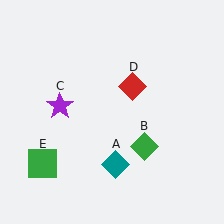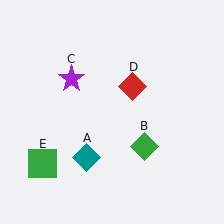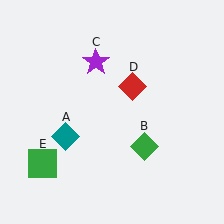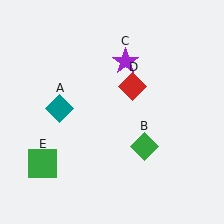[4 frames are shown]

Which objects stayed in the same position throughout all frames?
Green diamond (object B) and red diamond (object D) and green square (object E) remained stationary.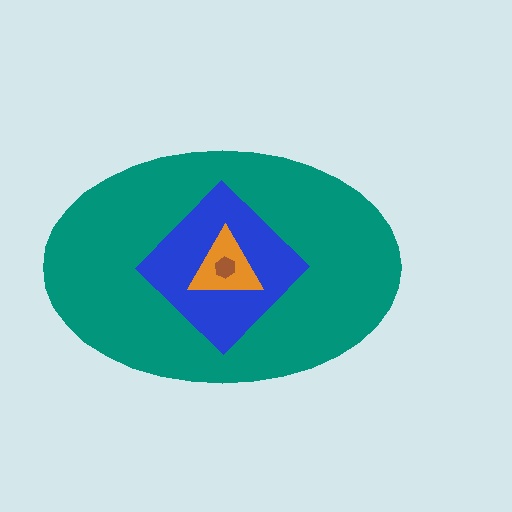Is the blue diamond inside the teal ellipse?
Yes.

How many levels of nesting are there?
4.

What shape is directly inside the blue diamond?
The orange triangle.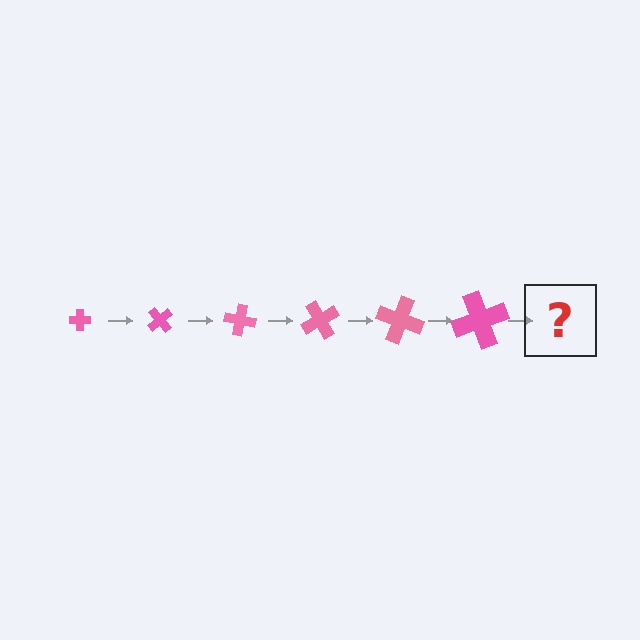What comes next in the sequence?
The next element should be a cross, larger than the previous one and rotated 300 degrees from the start.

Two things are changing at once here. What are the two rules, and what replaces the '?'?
The two rules are that the cross grows larger each step and it rotates 50 degrees each step. The '?' should be a cross, larger than the previous one and rotated 300 degrees from the start.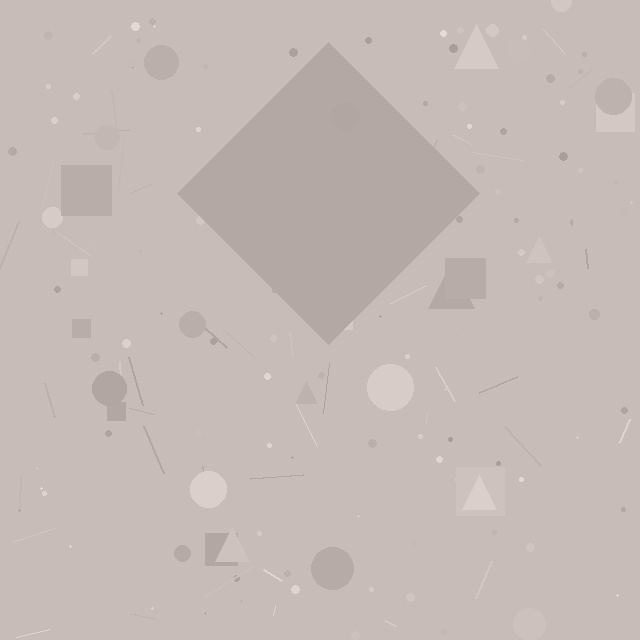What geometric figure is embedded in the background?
A diamond is embedded in the background.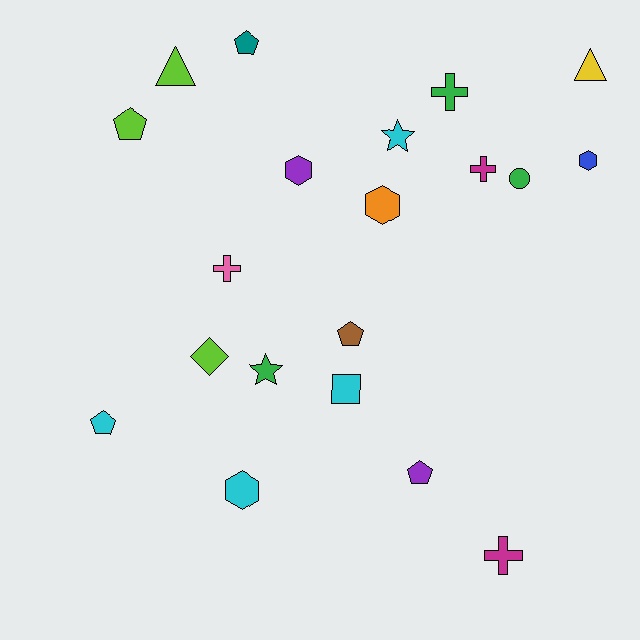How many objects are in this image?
There are 20 objects.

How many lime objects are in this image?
There are 3 lime objects.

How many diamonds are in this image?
There is 1 diamond.